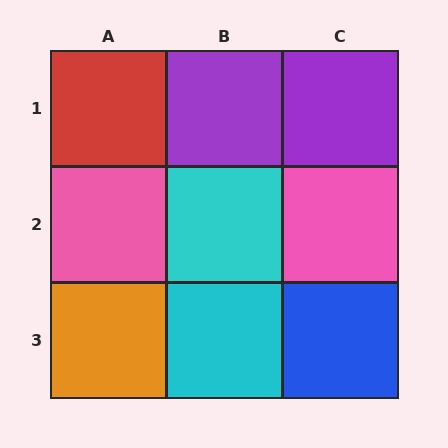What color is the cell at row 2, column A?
Pink.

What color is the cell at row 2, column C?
Pink.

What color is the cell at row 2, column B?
Cyan.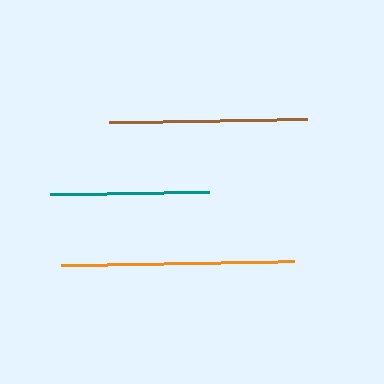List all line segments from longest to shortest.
From longest to shortest: orange, brown, teal.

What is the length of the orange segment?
The orange segment is approximately 233 pixels long.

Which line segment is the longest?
The orange line is the longest at approximately 233 pixels.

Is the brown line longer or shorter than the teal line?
The brown line is longer than the teal line.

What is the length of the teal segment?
The teal segment is approximately 160 pixels long.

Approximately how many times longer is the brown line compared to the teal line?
The brown line is approximately 1.2 times the length of the teal line.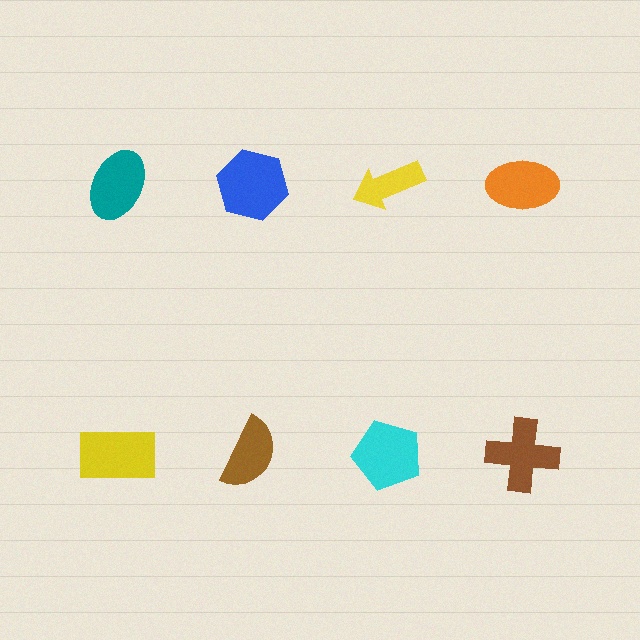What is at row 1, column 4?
An orange ellipse.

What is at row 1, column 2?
A blue hexagon.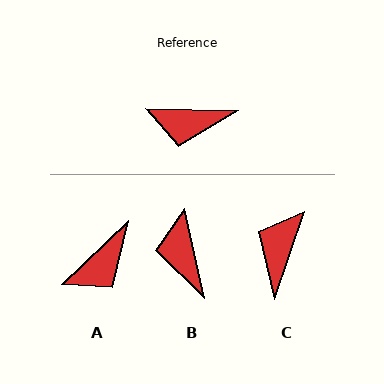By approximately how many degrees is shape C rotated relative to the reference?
Approximately 108 degrees clockwise.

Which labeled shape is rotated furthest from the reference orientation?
C, about 108 degrees away.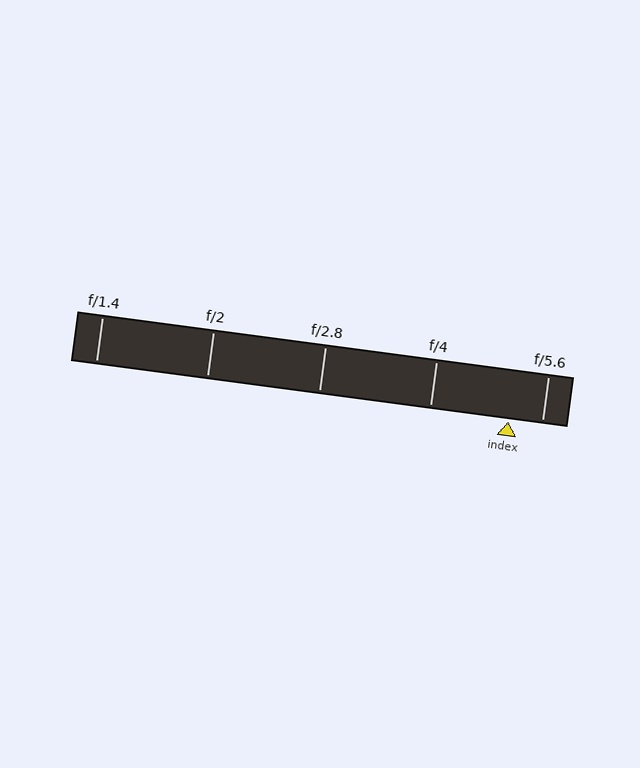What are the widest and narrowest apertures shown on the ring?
The widest aperture shown is f/1.4 and the narrowest is f/5.6.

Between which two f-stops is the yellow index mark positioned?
The index mark is between f/4 and f/5.6.